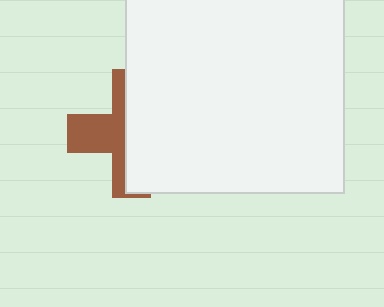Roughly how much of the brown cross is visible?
A small part of it is visible (roughly 42%).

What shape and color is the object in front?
The object in front is a white square.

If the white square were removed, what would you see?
You would see the complete brown cross.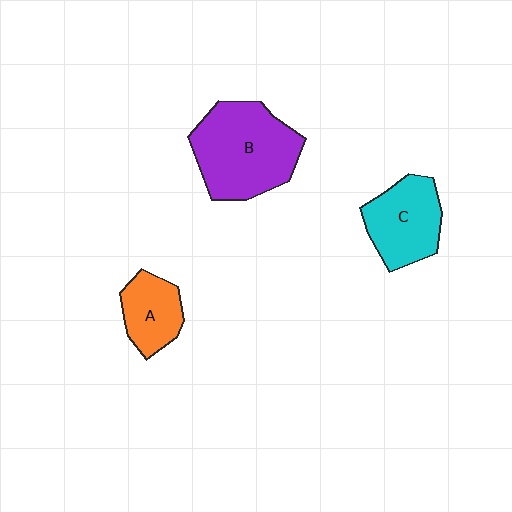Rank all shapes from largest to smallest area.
From largest to smallest: B (purple), C (cyan), A (orange).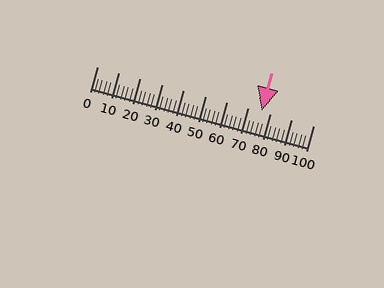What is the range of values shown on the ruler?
The ruler shows values from 0 to 100.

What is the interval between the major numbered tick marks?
The major tick marks are spaced 10 units apart.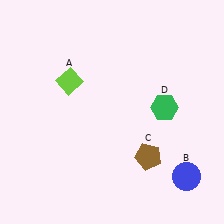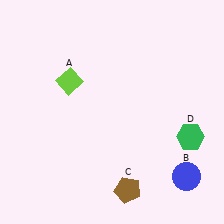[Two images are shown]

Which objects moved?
The objects that moved are: the brown pentagon (C), the green hexagon (D).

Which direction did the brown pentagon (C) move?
The brown pentagon (C) moved down.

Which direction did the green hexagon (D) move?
The green hexagon (D) moved down.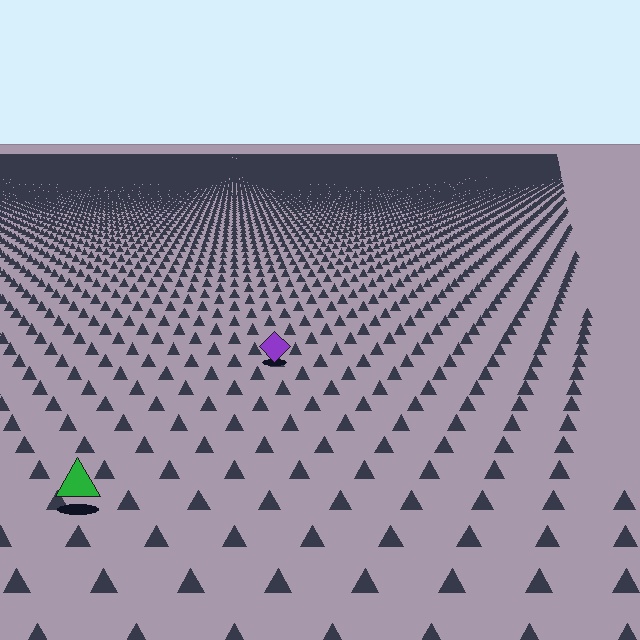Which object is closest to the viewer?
The green triangle is closest. The texture marks near it are larger and more spread out.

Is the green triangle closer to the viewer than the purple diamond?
Yes. The green triangle is closer — you can tell from the texture gradient: the ground texture is coarser near it.